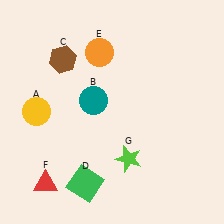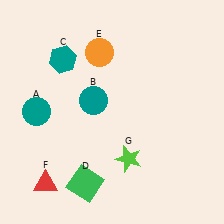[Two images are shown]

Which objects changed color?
A changed from yellow to teal. C changed from brown to teal.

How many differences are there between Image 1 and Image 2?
There are 2 differences between the two images.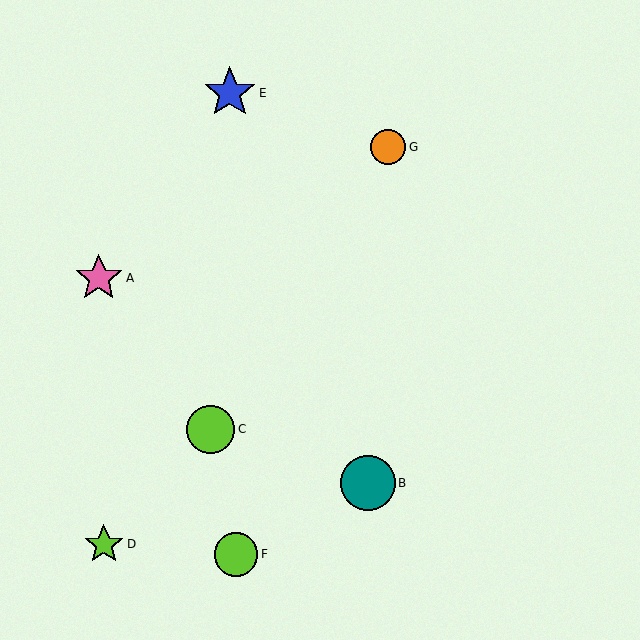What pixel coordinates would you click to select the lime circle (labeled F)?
Click at (236, 554) to select the lime circle F.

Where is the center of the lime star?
The center of the lime star is at (104, 544).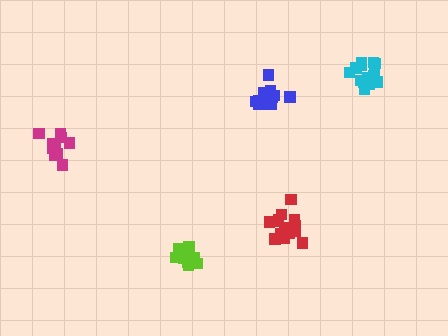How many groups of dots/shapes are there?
There are 5 groups.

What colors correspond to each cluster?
The clusters are colored: blue, magenta, cyan, lime, red.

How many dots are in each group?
Group 1: 14 dots, Group 2: 10 dots, Group 3: 16 dots, Group 4: 12 dots, Group 5: 16 dots (68 total).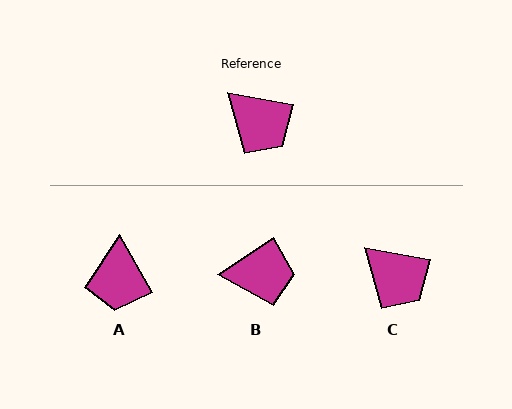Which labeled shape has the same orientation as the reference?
C.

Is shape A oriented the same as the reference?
No, it is off by about 49 degrees.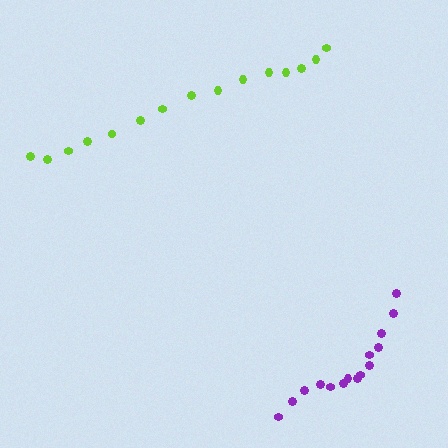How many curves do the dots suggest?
There are 2 distinct paths.